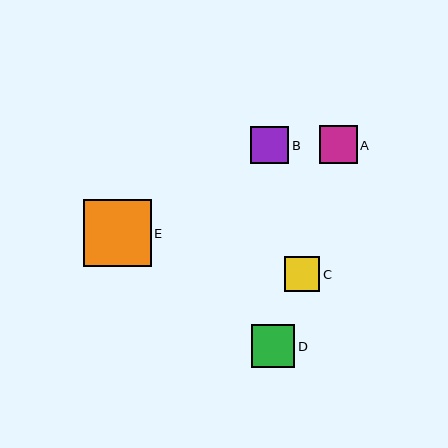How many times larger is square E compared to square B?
Square E is approximately 1.8 times the size of square B.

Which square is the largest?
Square E is the largest with a size of approximately 67 pixels.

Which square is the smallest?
Square C is the smallest with a size of approximately 35 pixels.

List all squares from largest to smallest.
From largest to smallest: E, D, B, A, C.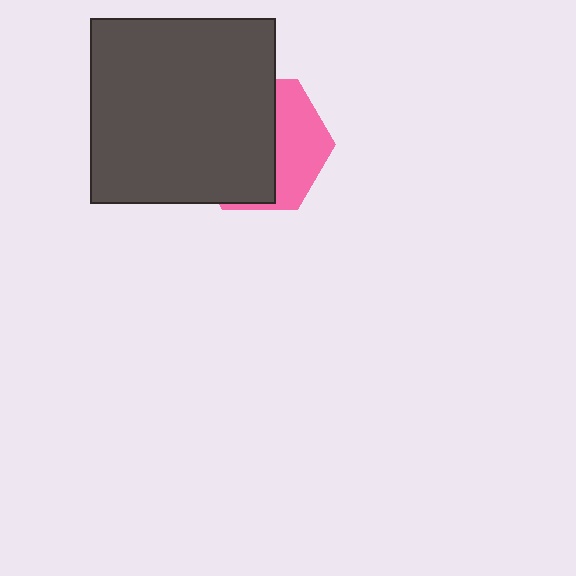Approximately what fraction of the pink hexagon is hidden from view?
Roughly 61% of the pink hexagon is hidden behind the dark gray square.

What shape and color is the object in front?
The object in front is a dark gray square.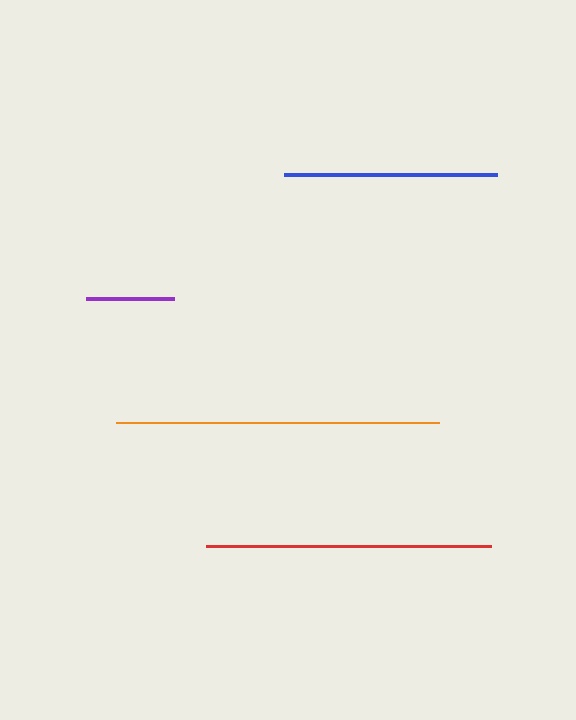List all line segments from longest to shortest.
From longest to shortest: orange, red, blue, purple.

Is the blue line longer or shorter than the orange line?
The orange line is longer than the blue line.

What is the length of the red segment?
The red segment is approximately 286 pixels long.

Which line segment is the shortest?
The purple line is the shortest at approximately 88 pixels.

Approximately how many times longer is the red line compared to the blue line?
The red line is approximately 1.3 times the length of the blue line.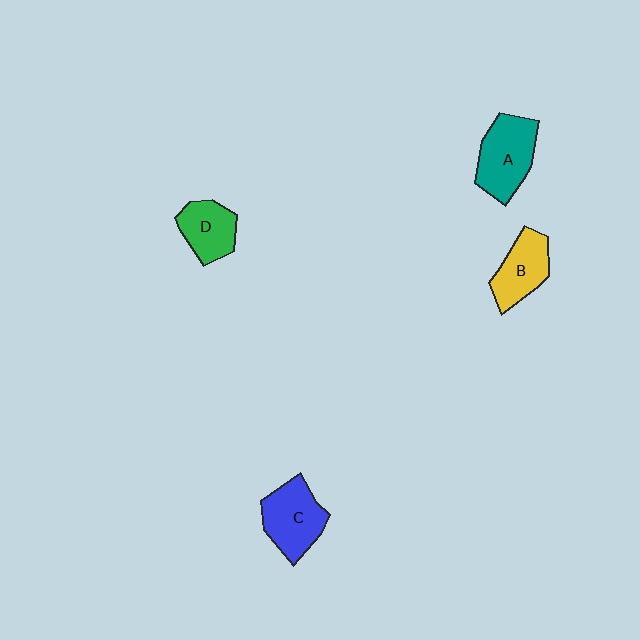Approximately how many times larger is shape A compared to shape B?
Approximately 1.3 times.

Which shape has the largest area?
Shape A (teal).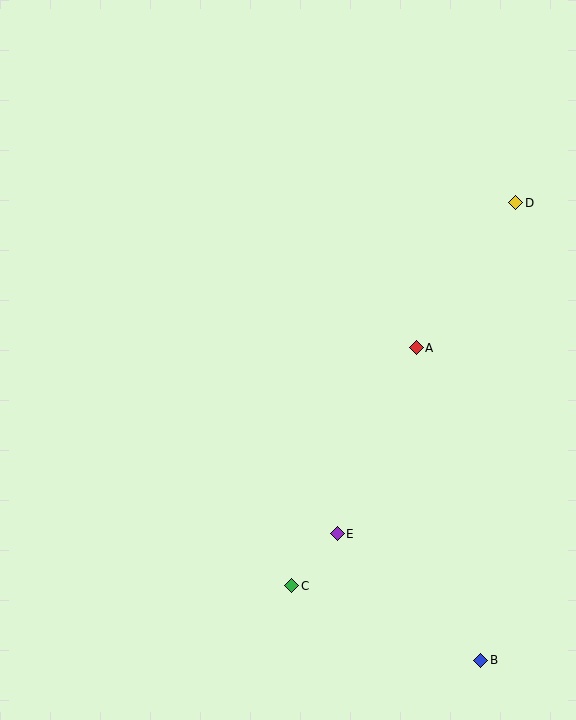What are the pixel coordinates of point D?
Point D is at (516, 203).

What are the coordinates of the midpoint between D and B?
The midpoint between D and B is at (498, 432).